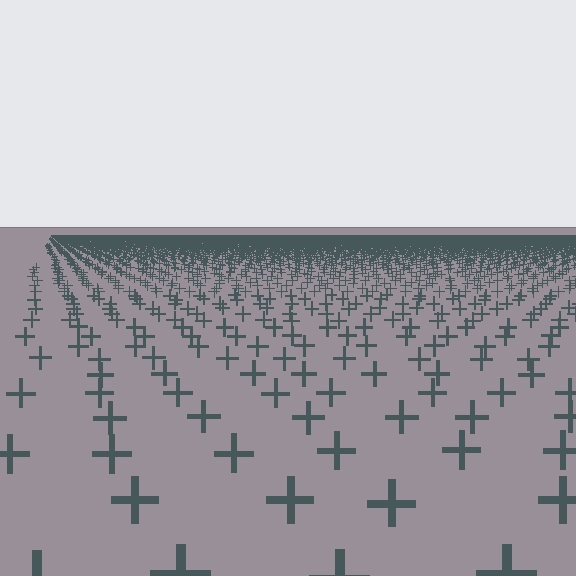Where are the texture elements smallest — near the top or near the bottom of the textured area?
Near the top.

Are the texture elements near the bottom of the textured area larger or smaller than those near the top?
Larger. Near the bottom, elements are closer to the viewer and appear at a bigger on-screen size.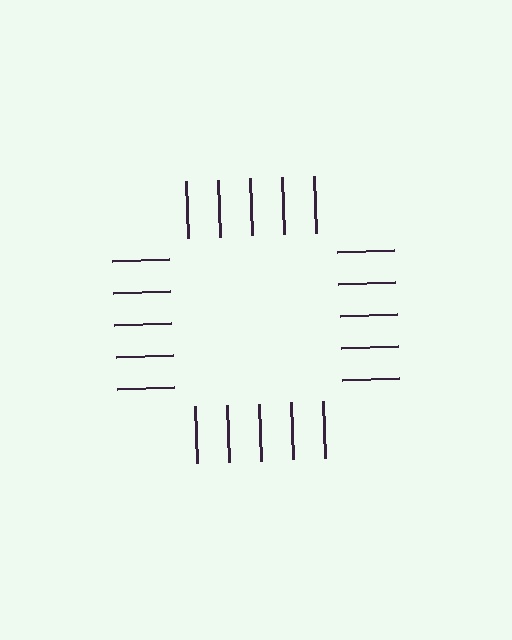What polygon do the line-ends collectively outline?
An illusory square — the line segments terminate on its edges but no continuous stroke is drawn.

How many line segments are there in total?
20 — 5 along each of the 4 edges.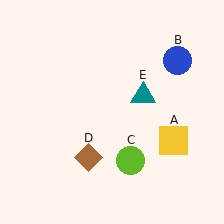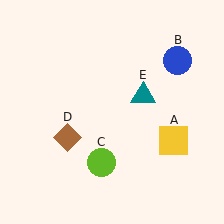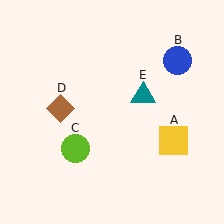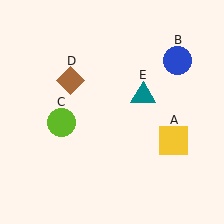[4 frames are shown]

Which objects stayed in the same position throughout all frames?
Yellow square (object A) and blue circle (object B) and teal triangle (object E) remained stationary.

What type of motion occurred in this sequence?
The lime circle (object C), brown diamond (object D) rotated clockwise around the center of the scene.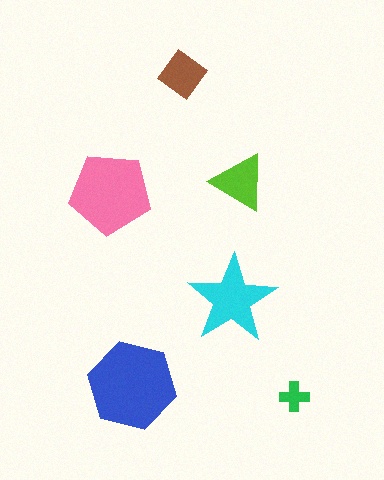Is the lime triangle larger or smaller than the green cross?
Larger.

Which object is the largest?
The blue hexagon.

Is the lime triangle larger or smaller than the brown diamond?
Larger.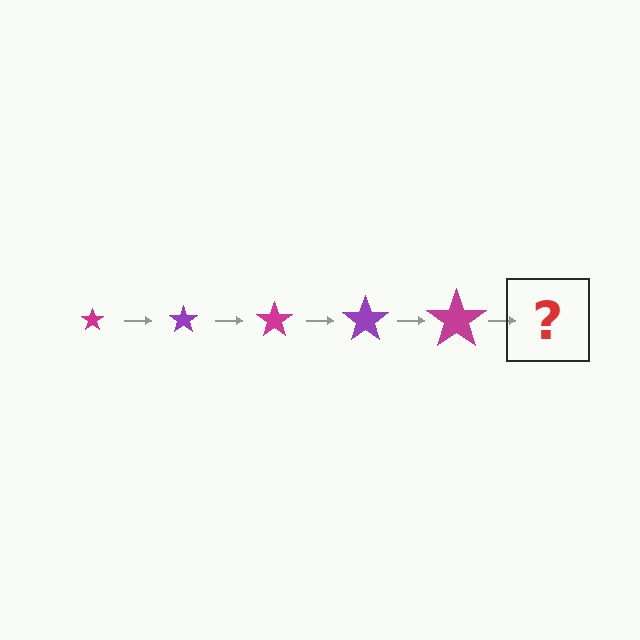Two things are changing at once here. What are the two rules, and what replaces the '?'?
The two rules are that the star grows larger each step and the color cycles through magenta and purple. The '?' should be a purple star, larger than the previous one.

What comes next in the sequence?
The next element should be a purple star, larger than the previous one.